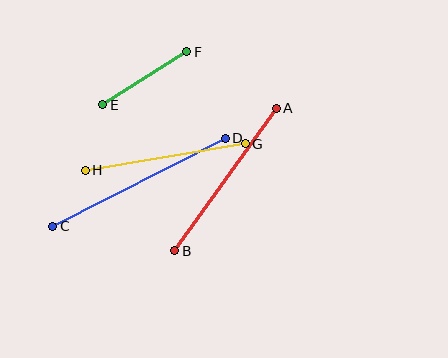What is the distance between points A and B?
The distance is approximately 175 pixels.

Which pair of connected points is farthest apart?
Points C and D are farthest apart.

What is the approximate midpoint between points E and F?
The midpoint is at approximately (145, 78) pixels.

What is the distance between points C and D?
The distance is approximately 193 pixels.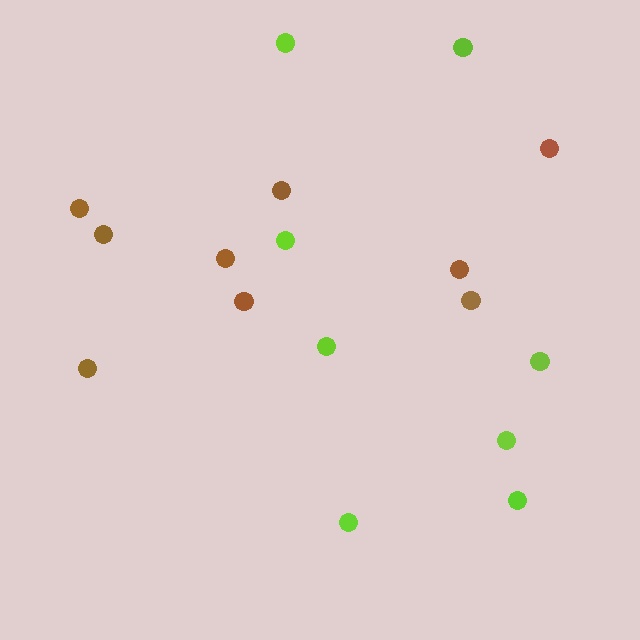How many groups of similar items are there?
There are 2 groups: one group of brown circles (9) and one group of lime circles (8).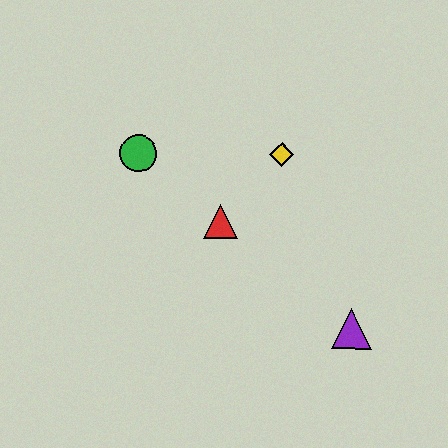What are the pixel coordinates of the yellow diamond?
The yellow diamond is at (282, 155).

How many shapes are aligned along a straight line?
4 shapes (the red triangle, the blue triangle, the green circle, the purple triangle) are aligned along a straight line.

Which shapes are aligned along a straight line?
The red triangle, the blue triangle, the green circle, the purple triangle are aligned along a straight line.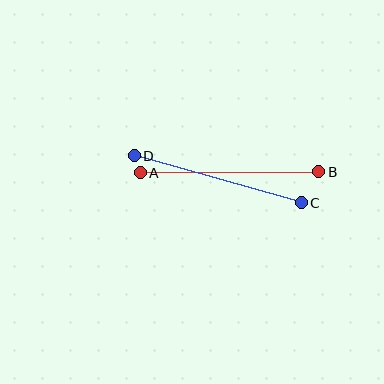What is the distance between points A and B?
The distance is approximately 178 pixels.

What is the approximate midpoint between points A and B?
The midpoint is at approximately (230, 172) pixels.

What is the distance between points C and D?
The distance is approximately 173 pixels.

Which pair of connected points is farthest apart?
Points A and B are farthest apart.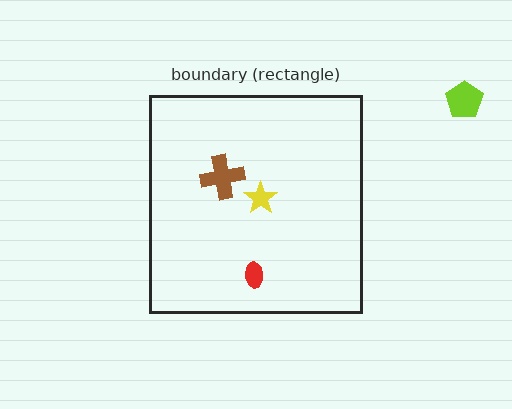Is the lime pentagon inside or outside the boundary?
Outside.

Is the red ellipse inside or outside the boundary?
Inside.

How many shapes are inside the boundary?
3 inside, 1 outside.